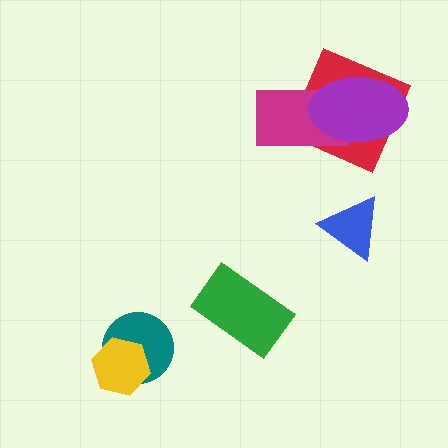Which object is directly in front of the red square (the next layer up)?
The magenta rectangle is directly in front of the red square.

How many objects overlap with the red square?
2 objects overlap with the red square.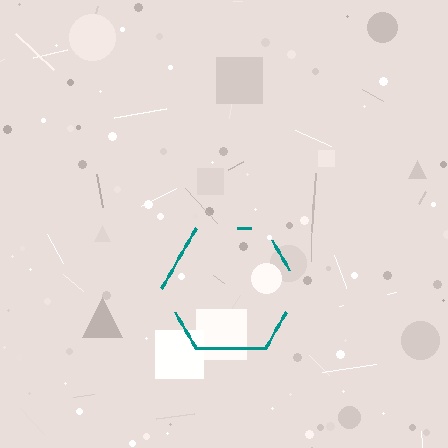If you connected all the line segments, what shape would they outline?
They would outline a hexagon.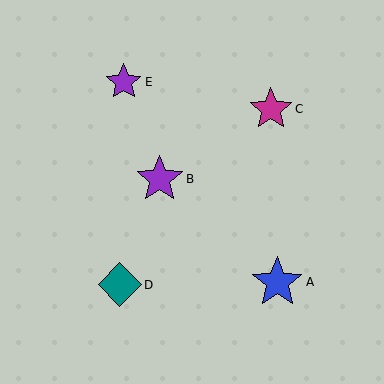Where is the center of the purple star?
The center of the purple star is at (124, 82).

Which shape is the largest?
The blue star (labeled A) is the largest.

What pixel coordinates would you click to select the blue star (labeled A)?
Click at (277, 282) to select the blue star A.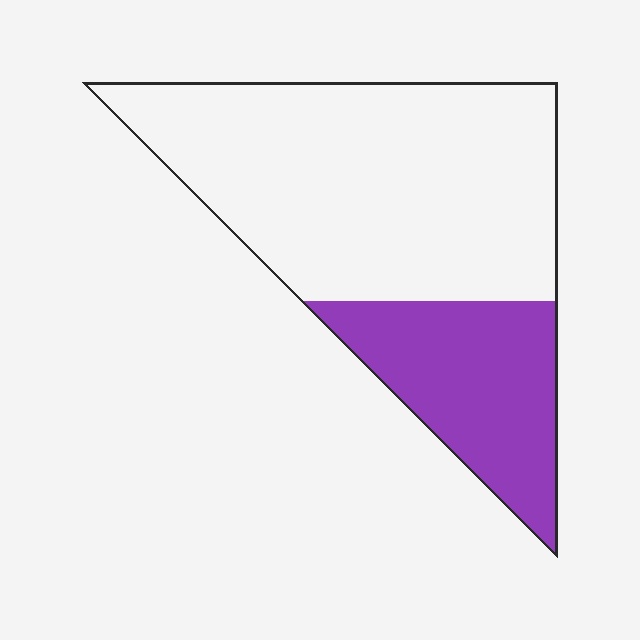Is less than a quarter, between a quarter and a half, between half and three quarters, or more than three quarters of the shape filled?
Between a quarter and a half.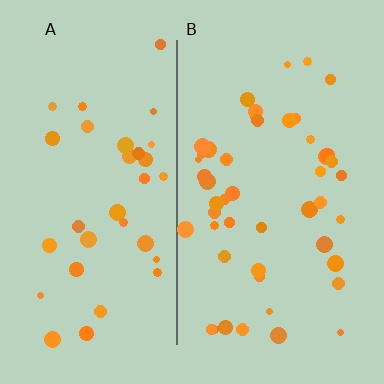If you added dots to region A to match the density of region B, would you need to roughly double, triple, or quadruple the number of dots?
Approximately double.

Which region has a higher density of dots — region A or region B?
B (the right).